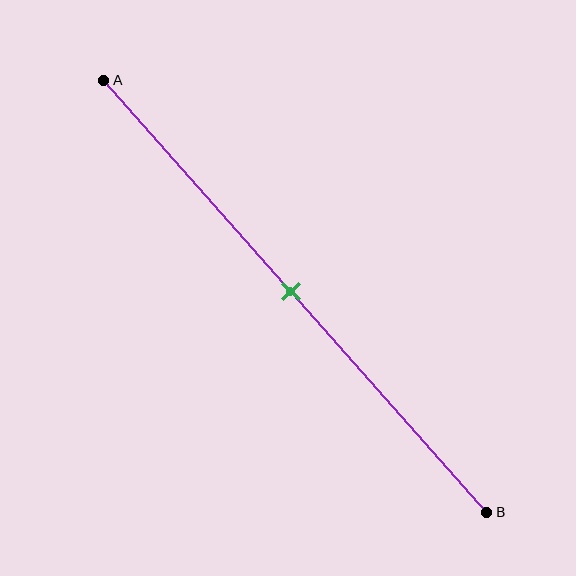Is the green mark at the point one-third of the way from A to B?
No, the mark is at about 50% from A, not at the 33% one-third point.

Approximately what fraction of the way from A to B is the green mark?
The green mark is approximately 50% of the way from A to B.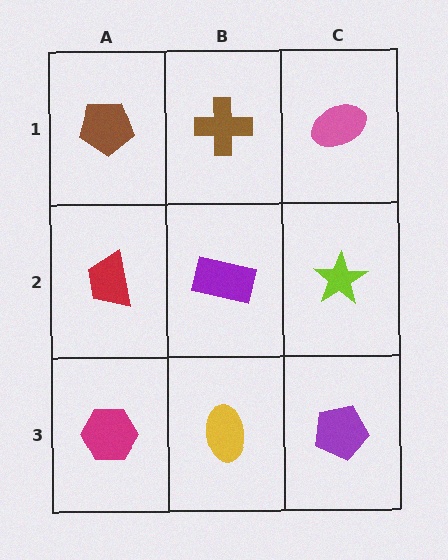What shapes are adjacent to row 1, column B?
A purple rectangle (row 2, column B), a brown pentagon (row 1, column A), a pink ellipse (row 1, column C).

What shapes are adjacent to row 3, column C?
A lime star (row 2, column C), a yellow ellipse (row 3, column B).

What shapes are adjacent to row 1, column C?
A lime star (row 2, column C), a brown cross (row 1, column B).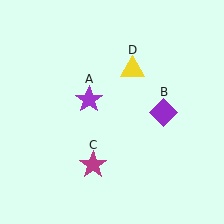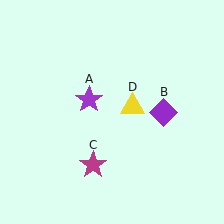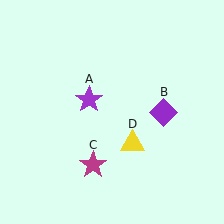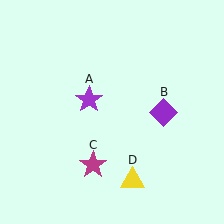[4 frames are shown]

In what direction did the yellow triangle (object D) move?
The yellow triangle (object D) moved down.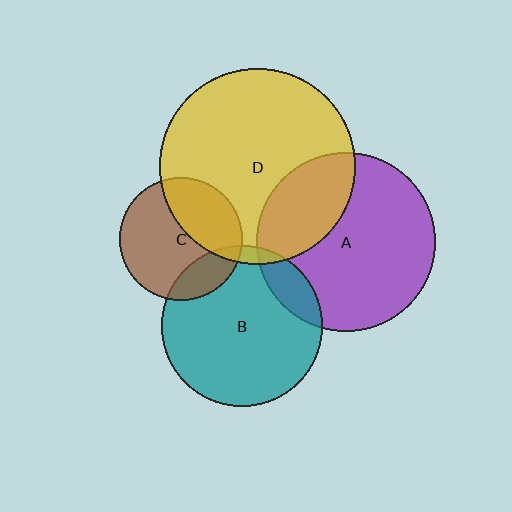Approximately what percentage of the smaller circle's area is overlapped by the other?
Approximately 5%.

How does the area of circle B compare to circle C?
Approximately 1.7 times.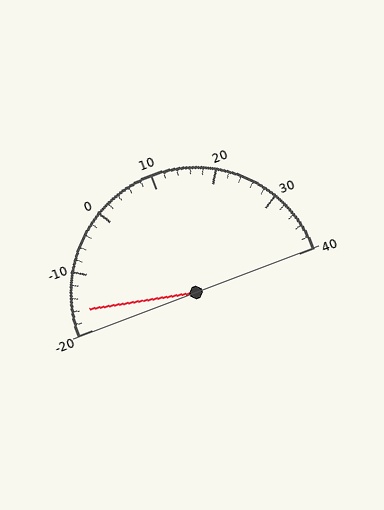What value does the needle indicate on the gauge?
The needle indicates approximately -16.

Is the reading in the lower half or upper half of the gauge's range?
The reading is in the lower half of the range (-20 to 40).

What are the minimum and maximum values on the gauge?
The gauge ranges from -20 to 40.